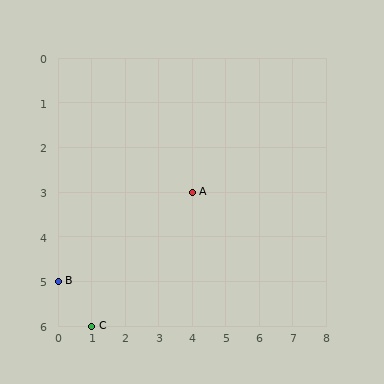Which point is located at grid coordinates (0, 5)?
Point B is at (0, 5).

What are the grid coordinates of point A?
Point A is at grid coordinates (4, 3).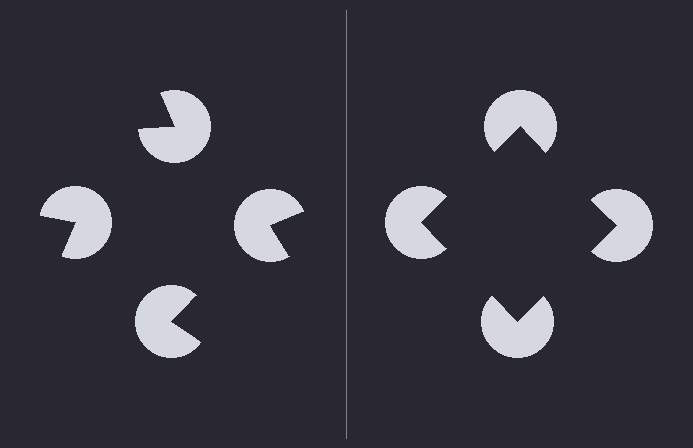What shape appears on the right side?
An illusory square.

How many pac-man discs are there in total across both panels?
8 — 4 on each side.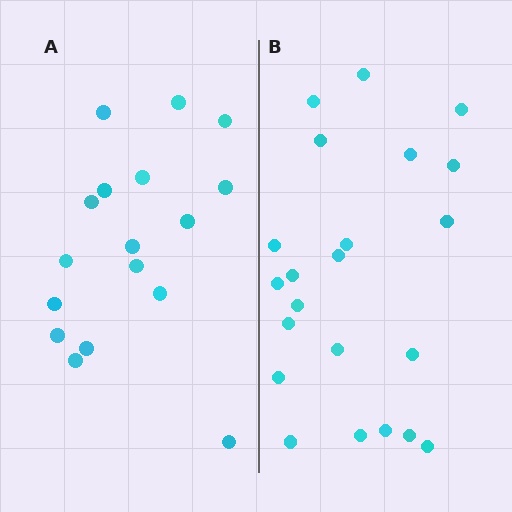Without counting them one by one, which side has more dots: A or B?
Region B (the right region) has more dots.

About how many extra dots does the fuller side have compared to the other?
Region B has about 5 more dots than region A.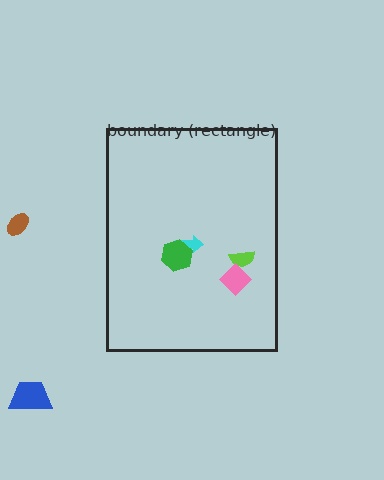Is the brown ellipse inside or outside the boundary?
Outside.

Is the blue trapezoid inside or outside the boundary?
Outside.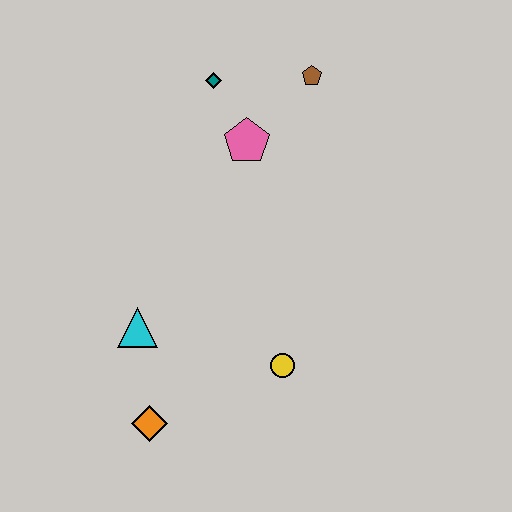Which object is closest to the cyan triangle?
The orange diamond is closest to the cyan triangle.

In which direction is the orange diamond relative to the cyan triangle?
The orange diamond is below the cyan triangle.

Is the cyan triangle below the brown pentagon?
Yes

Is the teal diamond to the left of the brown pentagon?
Yes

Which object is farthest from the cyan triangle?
The brown pentagon is farthest from the cyan triangle.